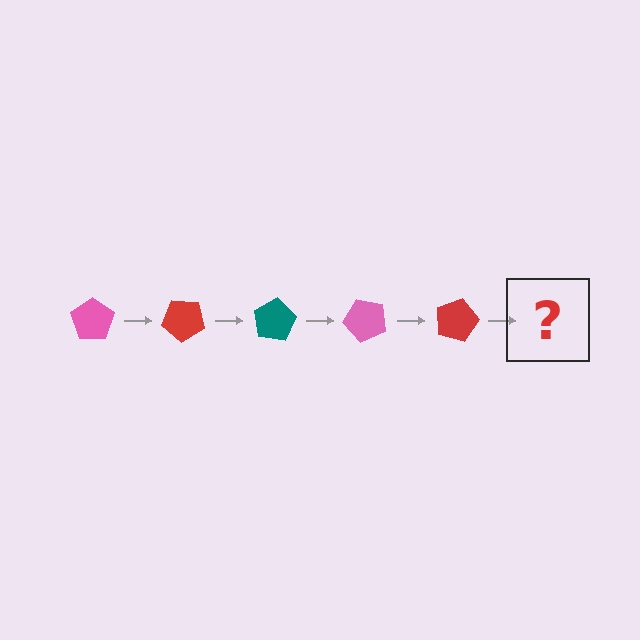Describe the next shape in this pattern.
It should be a teal pentagon, rotated 200 degrees from the start.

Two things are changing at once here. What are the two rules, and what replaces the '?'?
The two rules are that it rotates 40 degrees each step and the color cycles through pink, red, and teal. The '?' should be a teal pentagon, rotated 200 degrees from the start.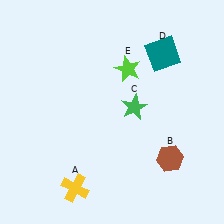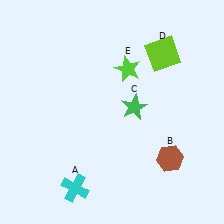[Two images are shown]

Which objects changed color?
A changed from yellow to cyan. D changed from teal to lime.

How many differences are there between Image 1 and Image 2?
There are 2 differences between the two images.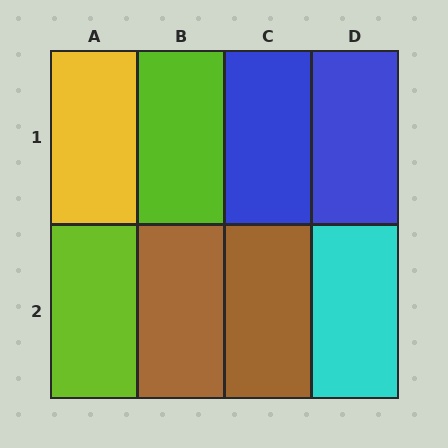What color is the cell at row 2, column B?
Brown.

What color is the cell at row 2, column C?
Brown.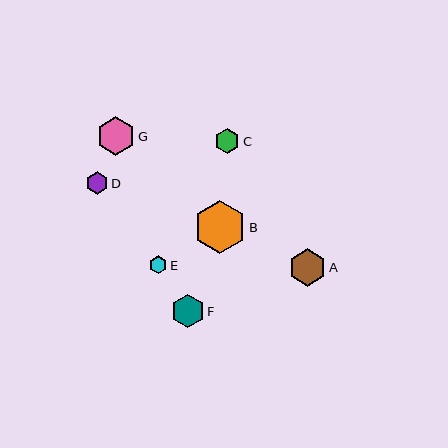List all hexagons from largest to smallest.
From largest to smallest: B, G, A, F, C, D, E.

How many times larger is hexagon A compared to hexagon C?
Hexagon A is approximately 1.5 times the size of hexagon C.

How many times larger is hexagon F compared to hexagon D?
Hexagon F is approximately 1.5 times the size of hexagon D.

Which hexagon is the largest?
Hexagon B is the largest with a size of approximately 52 pixels.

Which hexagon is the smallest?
Hexagon E is the smallest with a size of approximately 18 pixels.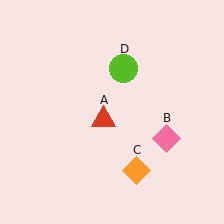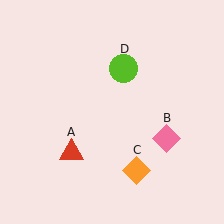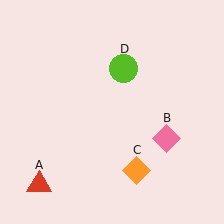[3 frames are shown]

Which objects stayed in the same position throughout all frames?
Pink diamond (object B) and orange diamond (object C) and lime circle (object D) remained stationary.